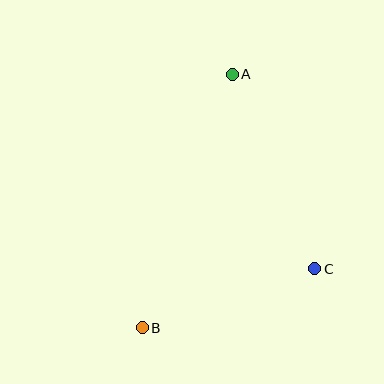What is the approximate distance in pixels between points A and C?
The distance between A and C is approximately 211 pixels.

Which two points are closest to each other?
Points B and C are closest to each other.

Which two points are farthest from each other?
Points A and B are farthest from each other.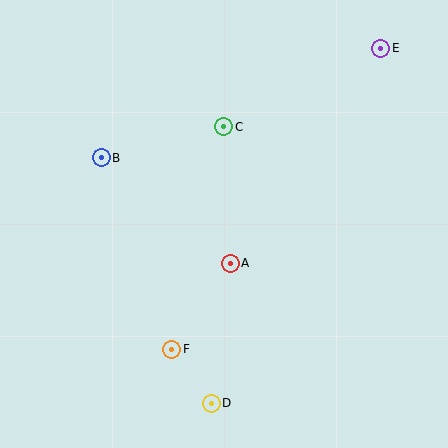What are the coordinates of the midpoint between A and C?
The midpoint between A and C is at (227, 195).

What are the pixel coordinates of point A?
Point A is at (230, 263).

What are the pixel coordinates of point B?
Point B is at (101, 158).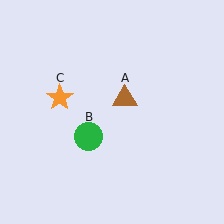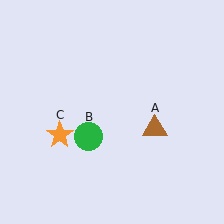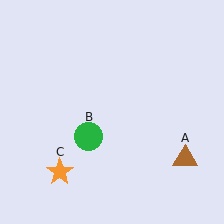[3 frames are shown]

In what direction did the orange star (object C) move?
The orange star (object C) moved down.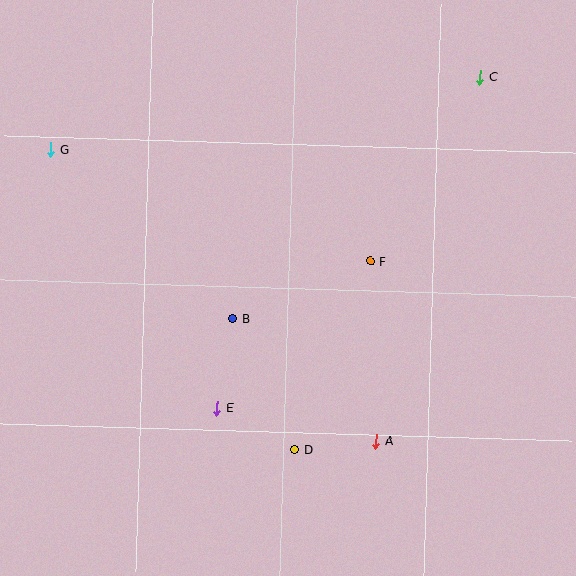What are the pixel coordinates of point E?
Point E is at (217, 408).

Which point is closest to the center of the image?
Point B at (233, 319) is closest to the center.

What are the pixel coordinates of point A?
Point A is at (376, 441).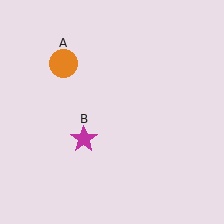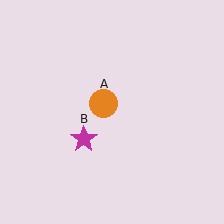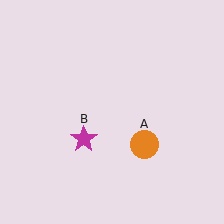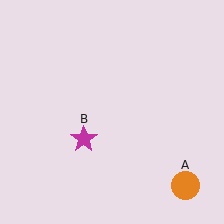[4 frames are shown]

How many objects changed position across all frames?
1 object changed position: orange circle (object A).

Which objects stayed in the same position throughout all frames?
Magenta star (object B) remained stationary.